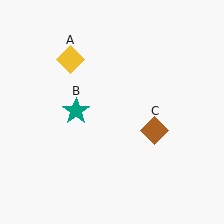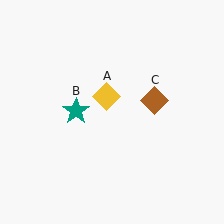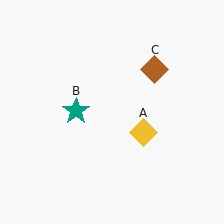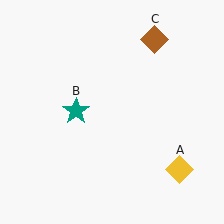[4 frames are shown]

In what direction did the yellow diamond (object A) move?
The yellow diamond (object A) moved down and to the right.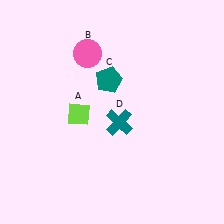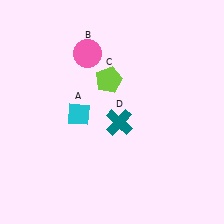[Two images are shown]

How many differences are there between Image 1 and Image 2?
There are 2 differences between the two images.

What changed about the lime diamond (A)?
In Image 1, A is lime. In Image 2, it changed to cyan.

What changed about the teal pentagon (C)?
In Image 1, C is teal. In Image 2, it changed to lime.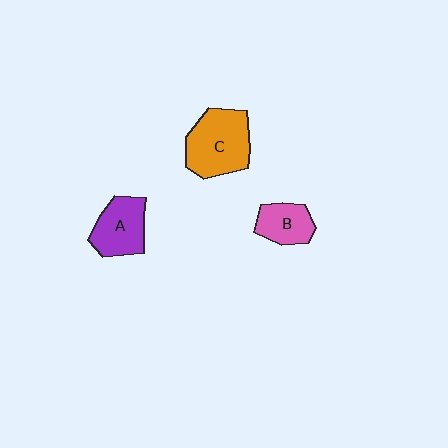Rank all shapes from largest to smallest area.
From largest to smallest: C (orange), A (purple), B (pink).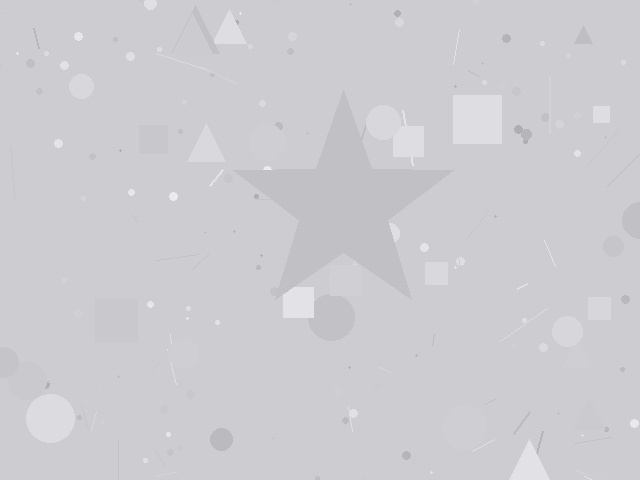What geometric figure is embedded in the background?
A star is embedded in the background.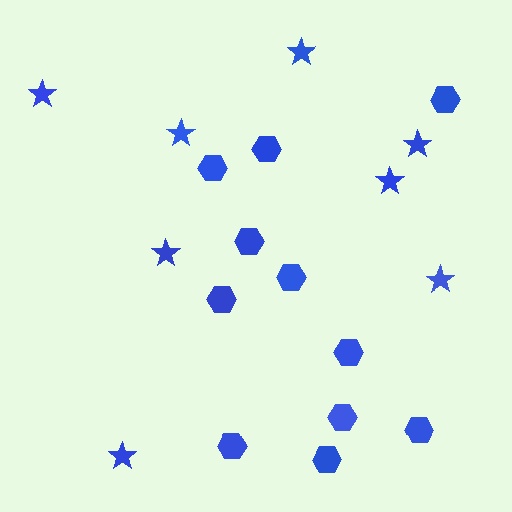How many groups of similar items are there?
There are 2 groups: one group of stars (8) and one group of hexagons (11).